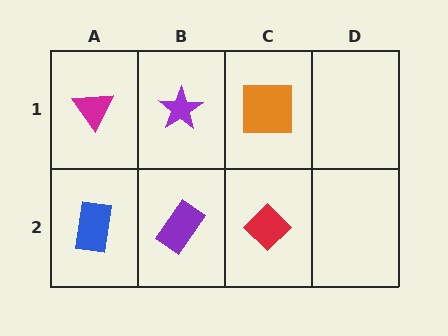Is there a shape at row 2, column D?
No, that cell is empty.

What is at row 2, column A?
A blue rectangle.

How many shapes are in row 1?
3 shapes.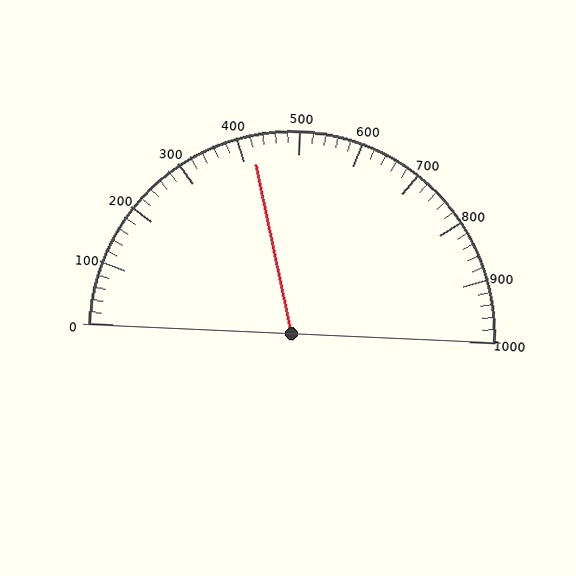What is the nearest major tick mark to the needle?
The nearest major tick mark is 400.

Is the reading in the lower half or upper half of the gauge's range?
The reading is in the lower half of the range (0 to 1000).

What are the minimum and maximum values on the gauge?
The gauge ranges from 0 to 1000.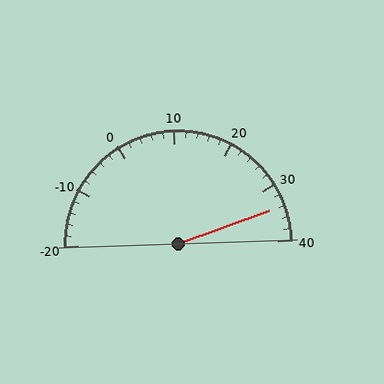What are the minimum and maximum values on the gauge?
The gauge ranges from -20 to 40.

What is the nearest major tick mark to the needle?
The nearest major tick mark is 30.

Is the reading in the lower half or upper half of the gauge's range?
The reading is in the upper half of the range (-20 to 40).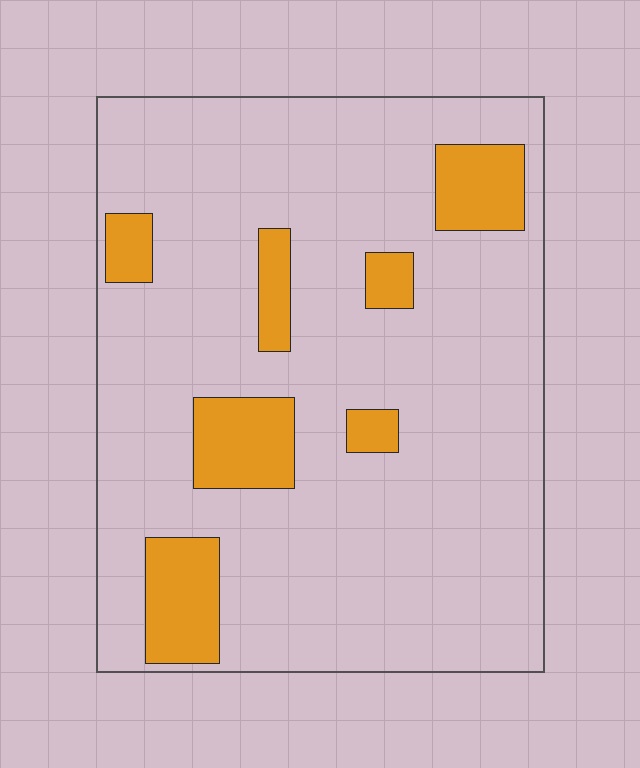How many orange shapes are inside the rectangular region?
7.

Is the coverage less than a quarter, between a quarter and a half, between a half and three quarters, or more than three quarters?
Less than a quarter.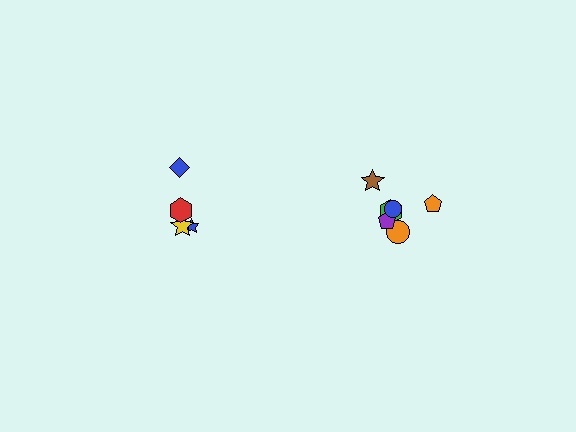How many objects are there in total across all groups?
There are 10 objects.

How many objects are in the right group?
There are 6 objects.